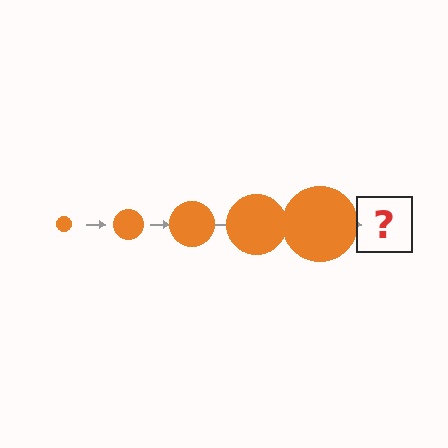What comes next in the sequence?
The next element should be an orange circle, larger than the previous one.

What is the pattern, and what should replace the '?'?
The pattern is that the circle gets progressively larger each step. The '?' should be an orange circle, larger than the previous one.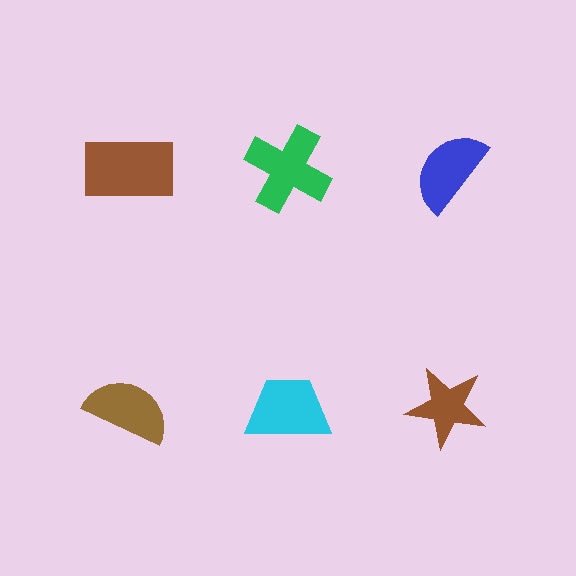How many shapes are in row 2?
3 shapes.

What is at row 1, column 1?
A brown rectangle.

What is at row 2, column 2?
A cyan trapezoid.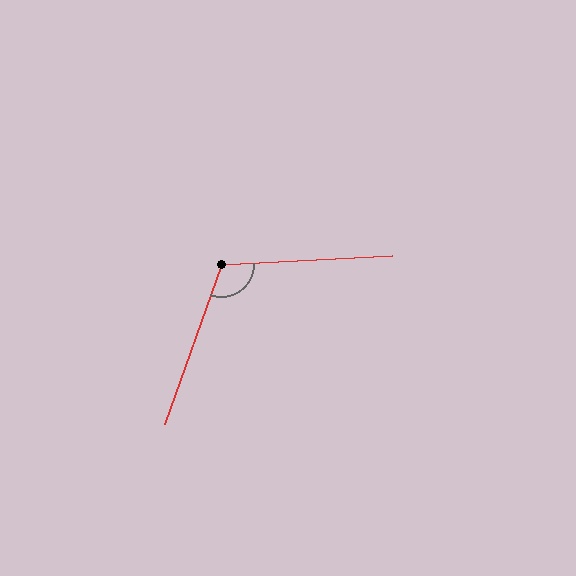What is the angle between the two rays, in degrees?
Approximately 113 degrees.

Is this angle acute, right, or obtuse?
It is obtuse.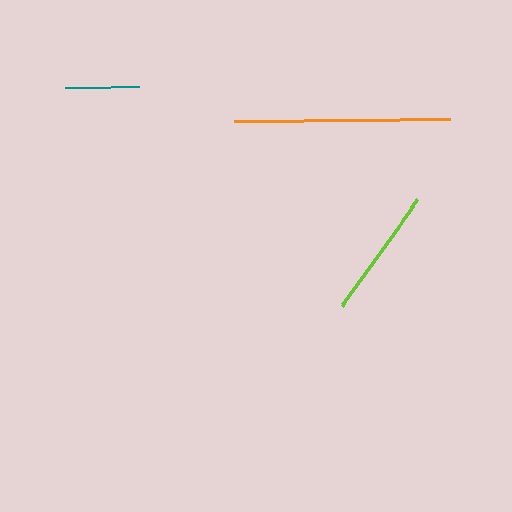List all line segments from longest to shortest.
From longest to shortest: orange, lime, teal.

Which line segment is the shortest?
The teal line is the shortest at approximately 74 pixels.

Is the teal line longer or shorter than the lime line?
The lime line is longer than the teal line.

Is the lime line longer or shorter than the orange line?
The orange line is longer than the lime line.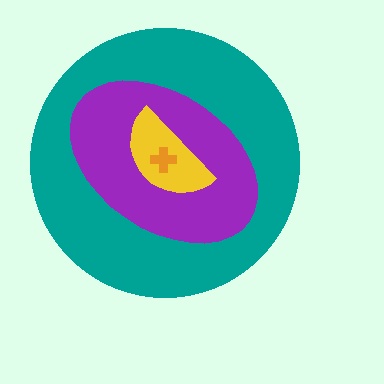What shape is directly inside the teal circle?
The purple ellipse.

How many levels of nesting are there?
4.